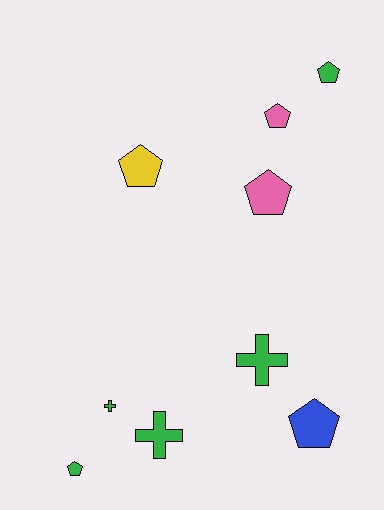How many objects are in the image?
There are 9 objects.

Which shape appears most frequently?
Pentagon, with 6 objects.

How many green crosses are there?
There are 3 green crosses.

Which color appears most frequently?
Green, with 5 objects.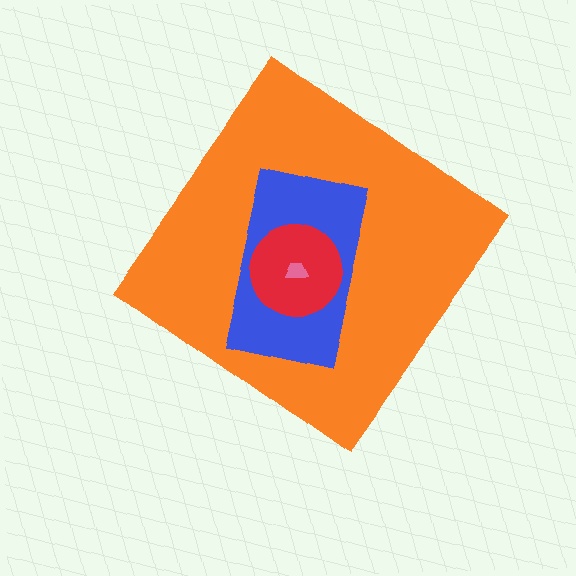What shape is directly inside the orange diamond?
The blue rectangle.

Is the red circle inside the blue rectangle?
Yes.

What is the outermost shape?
The orange diamond.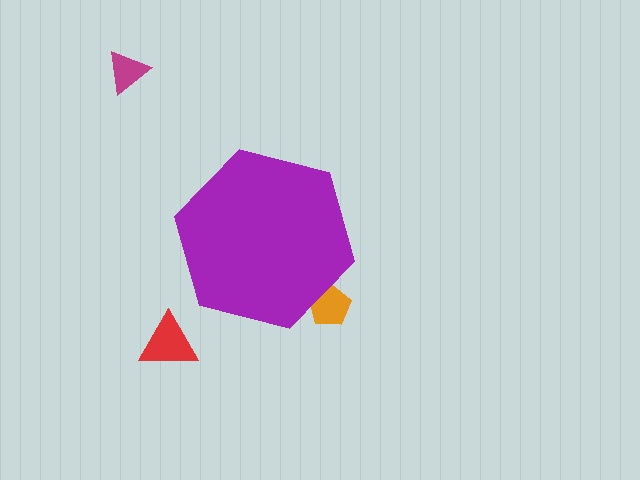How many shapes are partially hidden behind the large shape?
1 shape is partially hidden.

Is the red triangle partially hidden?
No, the red triangle is fully visible.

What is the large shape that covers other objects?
A purple hexagon.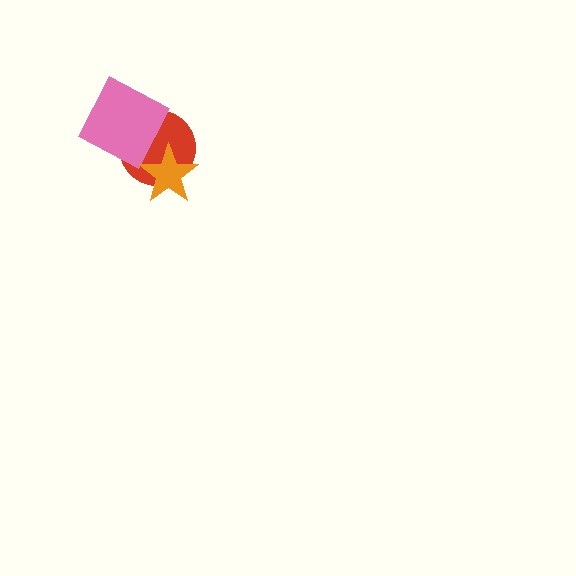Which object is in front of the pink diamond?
The orange star is in front of the pink diamond.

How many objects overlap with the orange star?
2 objects overlap with the orange star.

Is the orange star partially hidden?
No, no other shape covers it.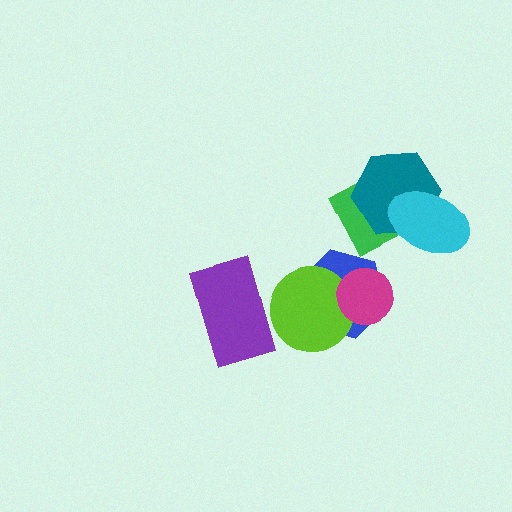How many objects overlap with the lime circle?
3 objects overlap with the lime circle.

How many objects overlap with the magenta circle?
2 objects overlap with the magenta circle.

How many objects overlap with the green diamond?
2 objects overlap with the green diamond.